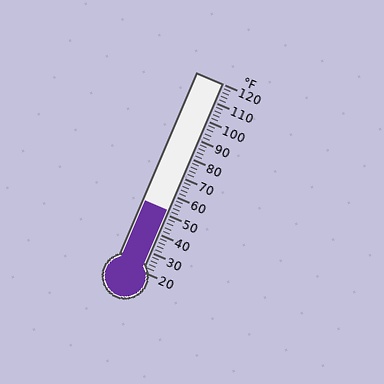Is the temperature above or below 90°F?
The temperature is below 90°F.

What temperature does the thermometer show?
The thermometer shows approximately 52°F.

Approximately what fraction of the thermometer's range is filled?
The thermometer is filled to approximately 30% of its range.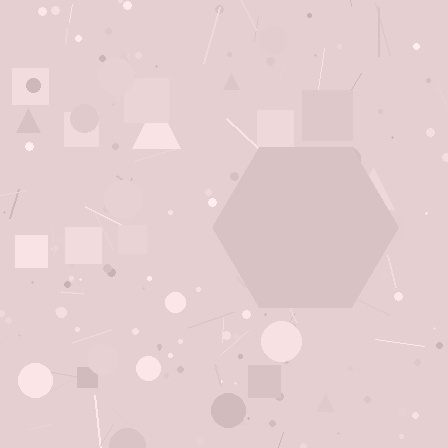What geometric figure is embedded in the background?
A hexagon is embedded in the background.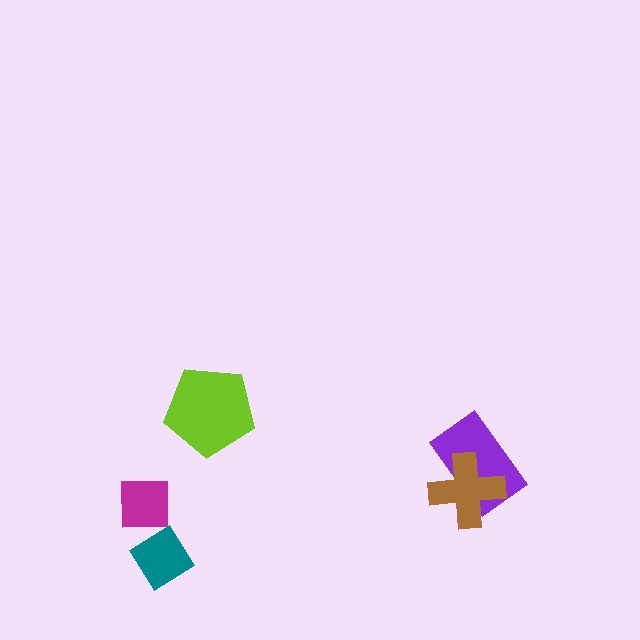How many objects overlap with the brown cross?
1 object overlaps with the brown cross.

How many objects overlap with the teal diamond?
1 object overlaps with the teal diamond.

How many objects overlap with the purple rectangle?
1 object overlaps with the purple rectangle.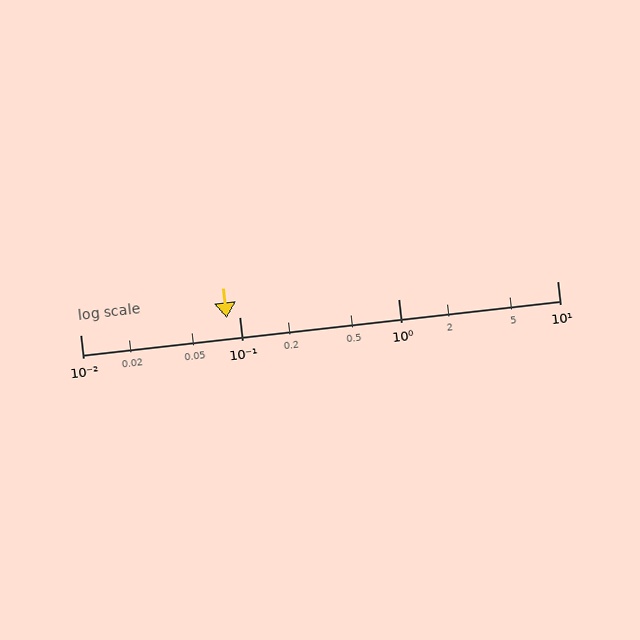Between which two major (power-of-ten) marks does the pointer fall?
The pointer is between 0.01 and 0.1.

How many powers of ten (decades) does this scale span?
The scale spans 3 decades, from 0.01 to 10.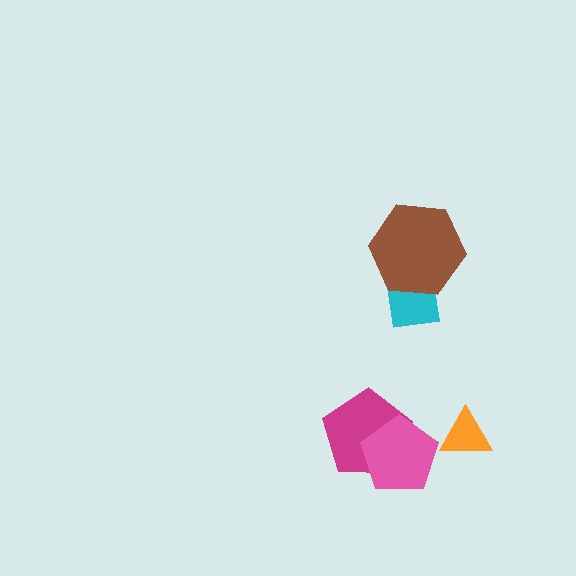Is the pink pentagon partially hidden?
No, no other shape covers it.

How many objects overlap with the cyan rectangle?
1 object overlaps with the cyan rectangle.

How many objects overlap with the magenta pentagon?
1 object overlaps with the magenta pentagon.